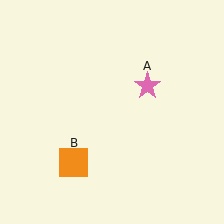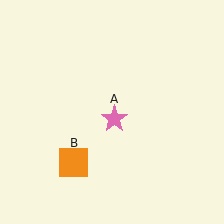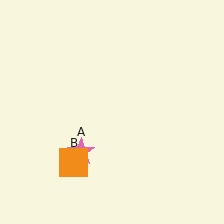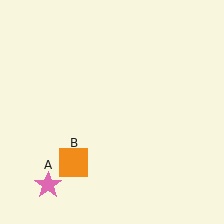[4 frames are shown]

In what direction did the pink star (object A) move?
The pink star (object A) moved down and to the left.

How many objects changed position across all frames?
1 object changed position: pink star (object A).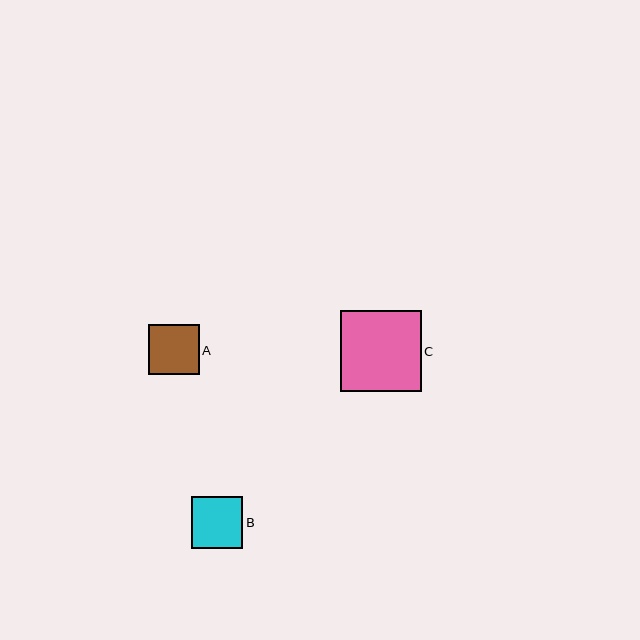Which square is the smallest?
Square A is the smallest with a size of approximately 50 pixels.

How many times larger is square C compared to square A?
Square C is approximately 1.6 times the size of square A.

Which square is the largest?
Square C is the largest with a size of approximately 80 pixels.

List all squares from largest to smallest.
From largest to smallest: C, B, A.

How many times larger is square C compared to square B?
Square C is approximately 1.6 times the size of square B.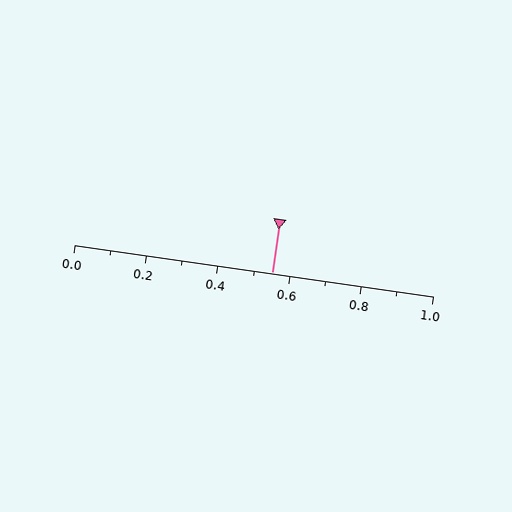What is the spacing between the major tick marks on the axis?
The major ticks are spaced 0.2 apart.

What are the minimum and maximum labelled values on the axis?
The axis runs from 0.0 to 1.0.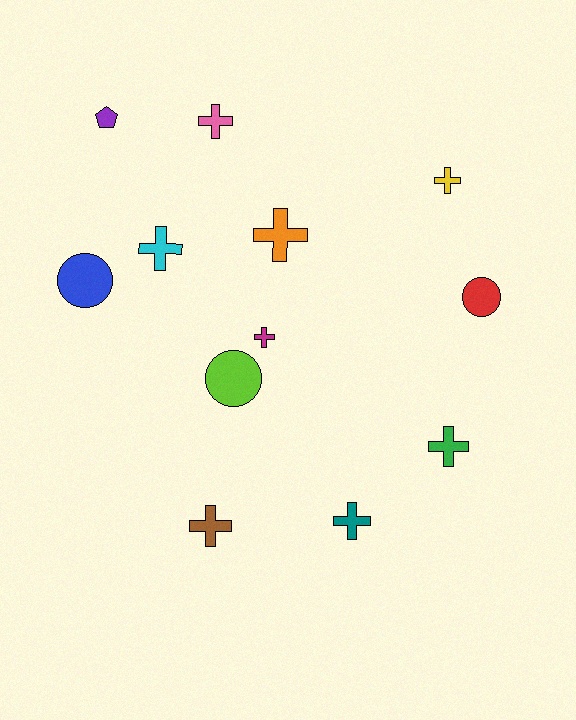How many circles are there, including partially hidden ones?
There are 3 circles.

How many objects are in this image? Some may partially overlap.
There are 12 objects.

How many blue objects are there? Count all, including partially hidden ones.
There is 1 blue object.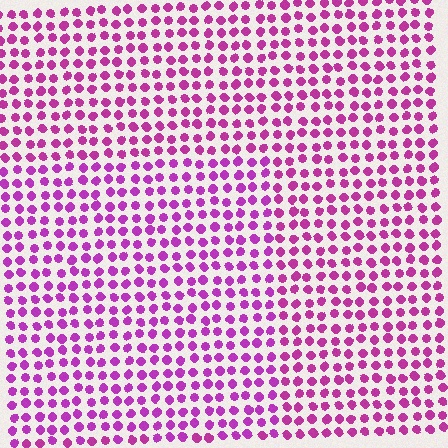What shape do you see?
I see a rectangle.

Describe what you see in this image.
The image is filled with small magenta elements in a uniform arrangement. A rectangle-shaped region is visible where the elements are tinted to a slightly different hue, forming a subtle color boundary.